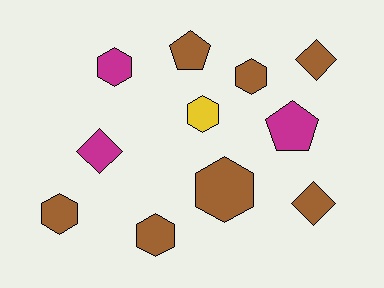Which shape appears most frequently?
Hexagon, with 6 objects.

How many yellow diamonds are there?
There are no yellow diamonds.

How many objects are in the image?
There are 11 objects.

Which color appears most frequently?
Brown, with 7 objects.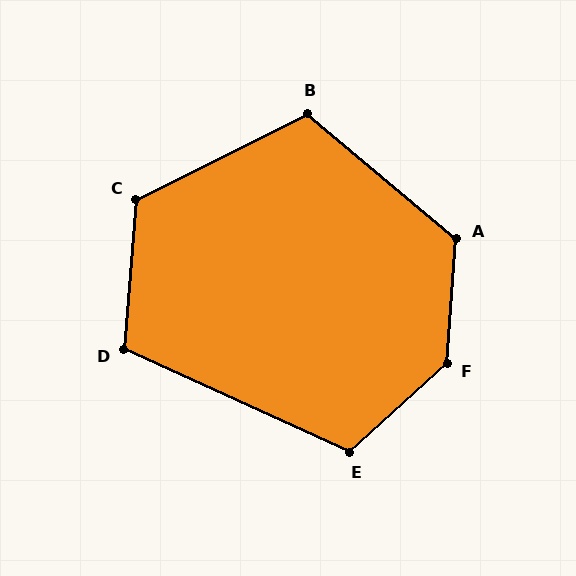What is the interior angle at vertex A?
Approximately 126 degrees (obtuse).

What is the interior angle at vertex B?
Approximately 113 degrees (obtuse).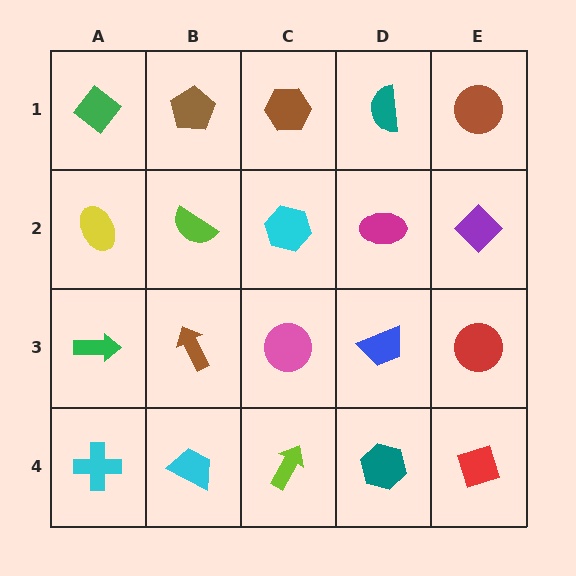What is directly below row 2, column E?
A red circle.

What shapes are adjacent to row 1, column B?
A lime semicircle (row 2, column B), a green diamond (row 1, column A), a brown hexagon (row 1, column C).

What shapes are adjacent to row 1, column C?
A cyan hexagon (row 2, column C), a brown pentagon (row 1, column B), a teal semicircle (row 1, column D).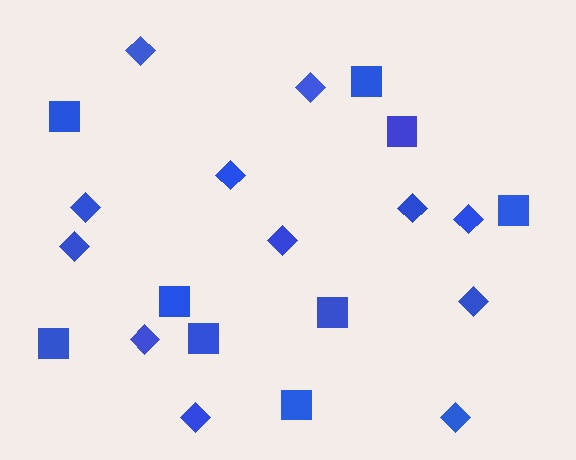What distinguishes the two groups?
There are 2 groups: one group of squares (9) and one group of diamonds (12).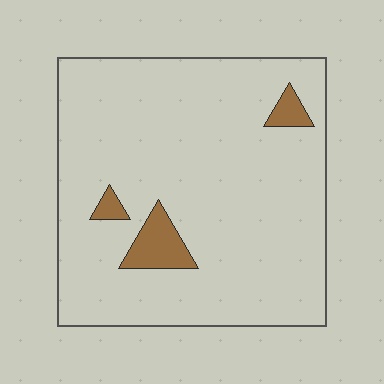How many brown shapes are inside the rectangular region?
3.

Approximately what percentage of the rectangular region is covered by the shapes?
Approximately 5%.